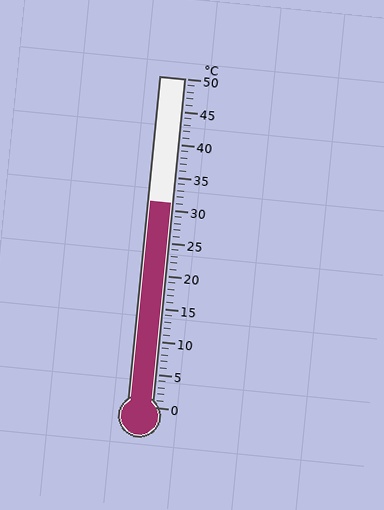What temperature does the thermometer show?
The thermometer shows approximately 31°C.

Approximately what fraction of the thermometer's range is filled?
The thermometer is filled to approximately 60% of its range.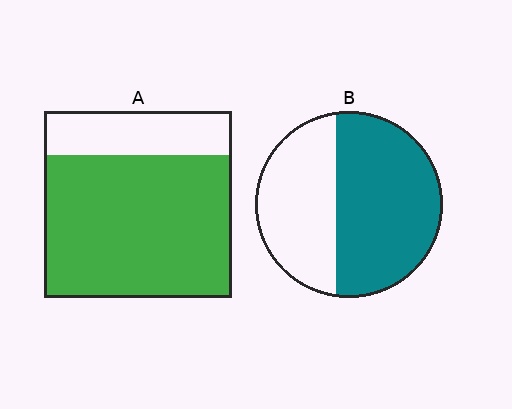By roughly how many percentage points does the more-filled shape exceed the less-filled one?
By roughly 20 percentage points (A over B).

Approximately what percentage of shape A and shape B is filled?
A is approximately 75% and B is approximately 60%.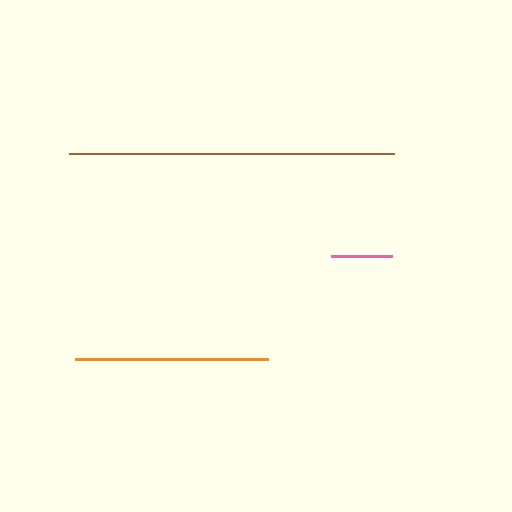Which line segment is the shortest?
The pink line is the shortest at approximately 61 pixels.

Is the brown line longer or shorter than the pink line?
The brown line is longer than the pink line.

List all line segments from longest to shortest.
From longest to shortest: brown, orange, pink.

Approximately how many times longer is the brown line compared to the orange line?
The brown line is approximately 1.7 times the length of the orange line.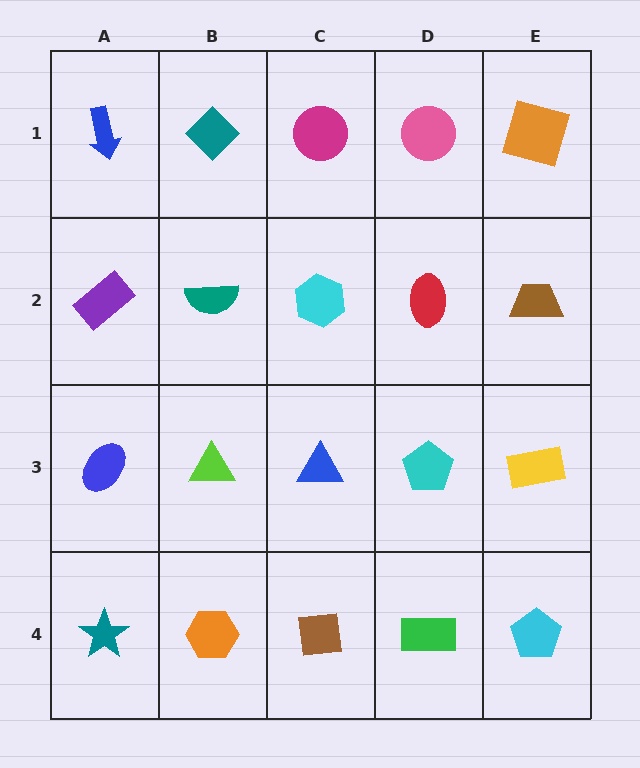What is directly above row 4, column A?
A blue ellipse.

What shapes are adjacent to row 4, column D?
A cyan pentagon (row 3, column D), a brown square (row 4, column C), a cyan pentagon (row 4, column E).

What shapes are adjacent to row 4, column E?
A yellow rectangle (row 3, column E), a green rectangle (row 4, column D).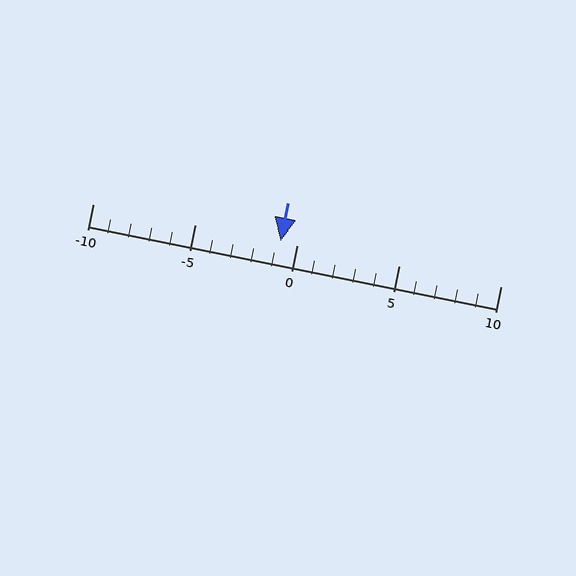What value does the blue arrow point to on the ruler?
The blue arrow points to approximately -1.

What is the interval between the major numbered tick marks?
The major tick marks are spaced 5 units apart.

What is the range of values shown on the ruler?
The ruler shows values from -10 to 10.